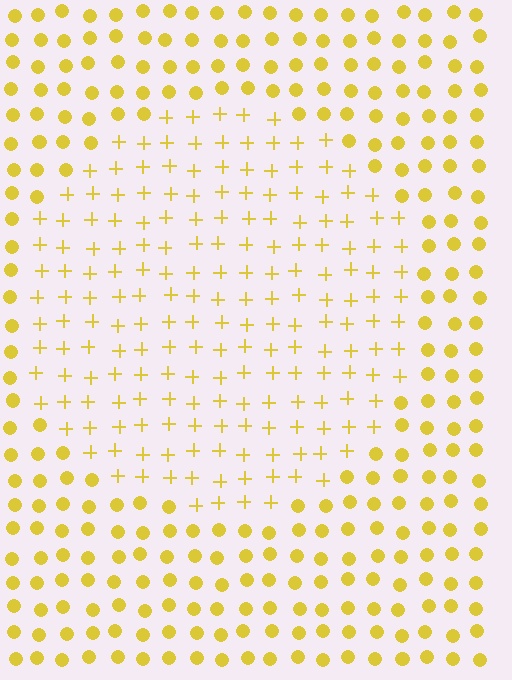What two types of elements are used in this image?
The image uses plus signs inside the circle region and circles outside it.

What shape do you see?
I see a circle.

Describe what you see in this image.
The image is filled with small yellow elements arranged in a uniform grid. A circle-shaped region contains plus signs, while the surrounding area contains circles. The boundary is defined purely by the change in element shape.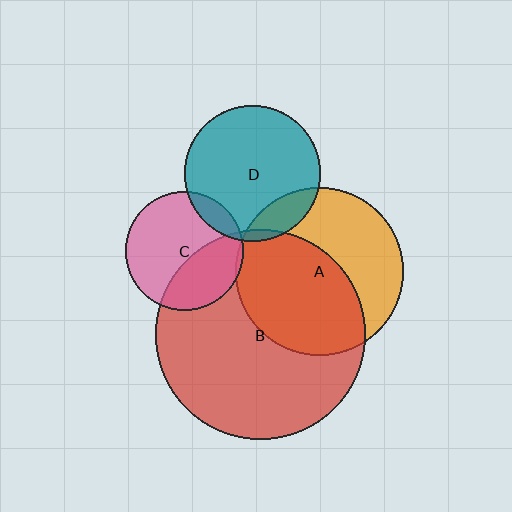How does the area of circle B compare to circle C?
Approximately 3.2 times.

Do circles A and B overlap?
Yes.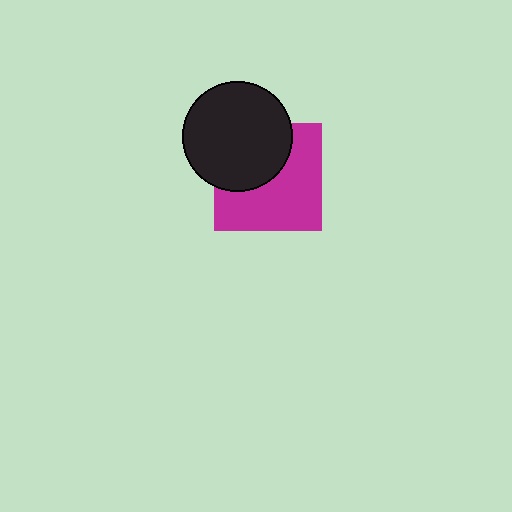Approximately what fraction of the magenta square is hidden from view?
Roughly 41% of the magenta square is hidden behind the black circle.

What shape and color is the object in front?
The object in front is a black circle.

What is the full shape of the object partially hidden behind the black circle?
The partially hidden object is a magenta square.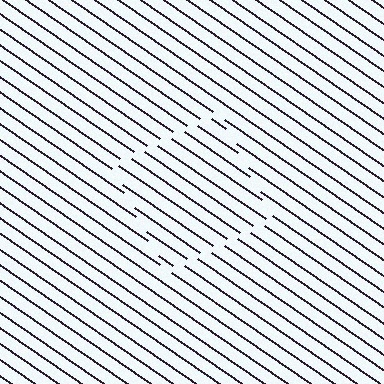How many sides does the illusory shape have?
4 sides — the line-ends trace a square.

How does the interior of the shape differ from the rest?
The interior of the shape contains the same grating, shifted by half a period — the contour is defined by the phase discontinuity where line-ends from the inner and outer gratings abut.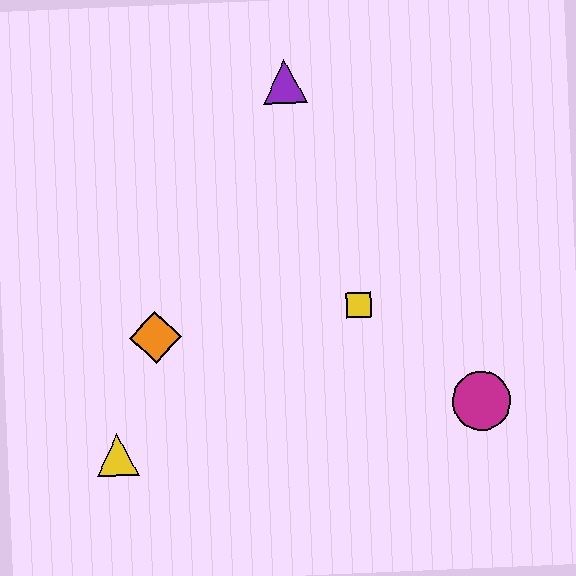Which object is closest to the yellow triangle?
The orange diamond is closest to the yellow triangle.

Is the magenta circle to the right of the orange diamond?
Yes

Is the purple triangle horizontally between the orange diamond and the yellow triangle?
No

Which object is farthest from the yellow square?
The yellow triangle is farthest from the yellow square.